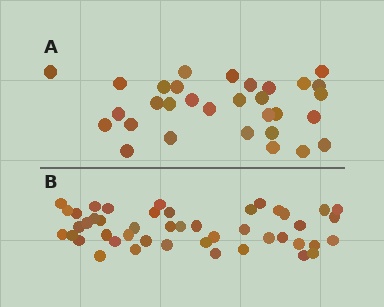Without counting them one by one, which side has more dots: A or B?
Region B (the bottom region) has more dots.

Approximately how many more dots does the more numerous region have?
Region B has approximately 15 more dots than region A.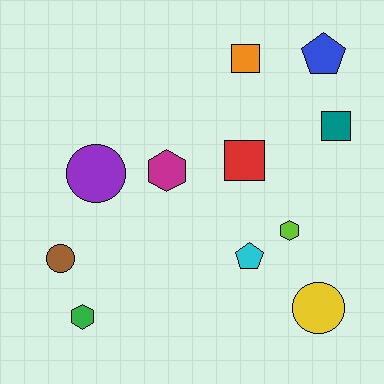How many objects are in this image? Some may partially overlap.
There are 11 objects.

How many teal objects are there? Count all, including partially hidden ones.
There is 1 teal object.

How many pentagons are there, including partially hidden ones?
There are 2 pentagons.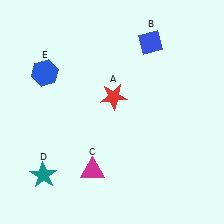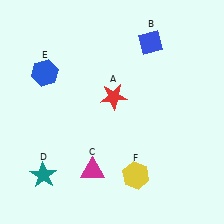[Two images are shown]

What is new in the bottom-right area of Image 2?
A yellow hexagon (F) was added in the bottom-right area of Image 2.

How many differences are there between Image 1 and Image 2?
There is 1 difference between the two images.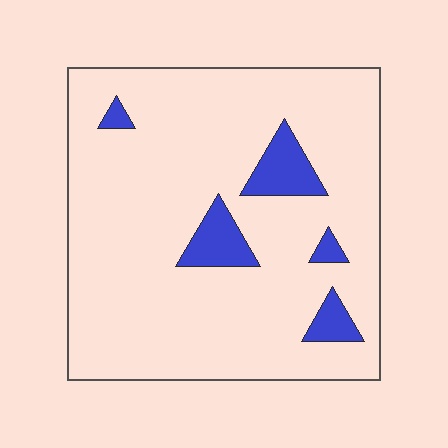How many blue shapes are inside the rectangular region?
5.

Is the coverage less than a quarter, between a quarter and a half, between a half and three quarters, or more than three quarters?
Less than a quarter.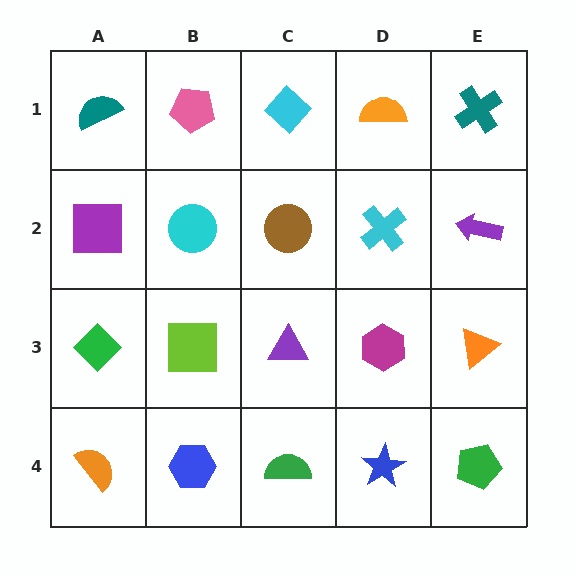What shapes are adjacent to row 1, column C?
A brown circle (row 2, column C), a pink pentagon (row 1, column B), an orange semicircle (row 1, column D).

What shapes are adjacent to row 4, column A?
A green diamond (row 3, column A), a blue hexagon (row 4, column B).